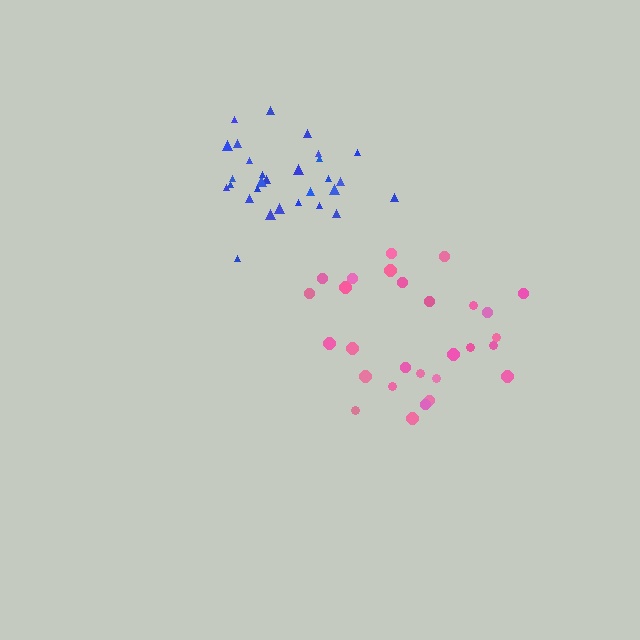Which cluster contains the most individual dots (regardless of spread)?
Blue (29).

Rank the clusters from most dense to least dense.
blue, pink.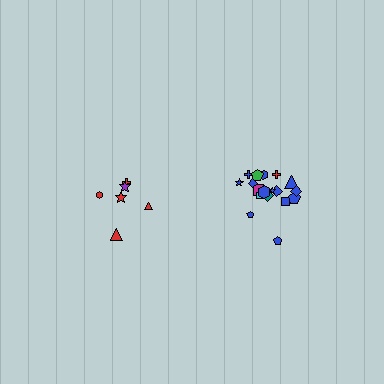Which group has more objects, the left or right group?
The right group.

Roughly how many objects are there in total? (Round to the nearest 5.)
Roughly 25 objects in total.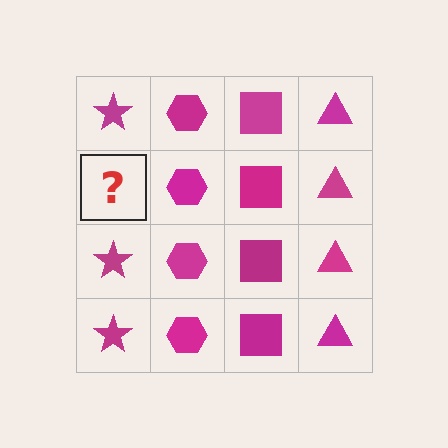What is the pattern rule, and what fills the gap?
The rule is that each column has a consistent shape. The gap should be filled with a magenta star.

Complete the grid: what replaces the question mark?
The question mark should be replaced with a magenta star.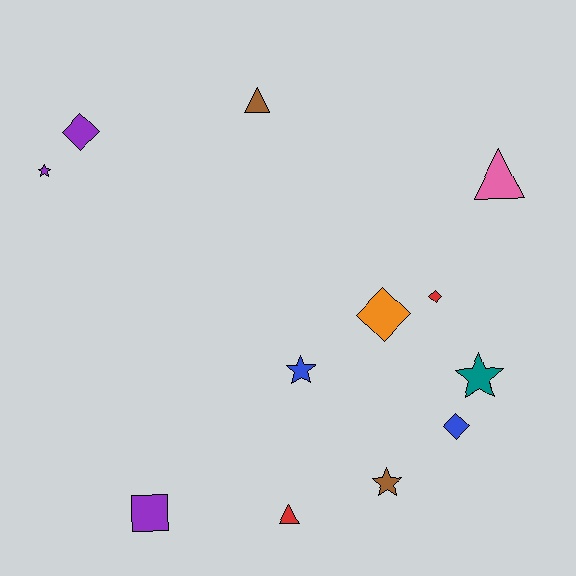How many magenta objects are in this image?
There are no magenta objects.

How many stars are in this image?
There are 4 stars.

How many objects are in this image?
There are 12 objects.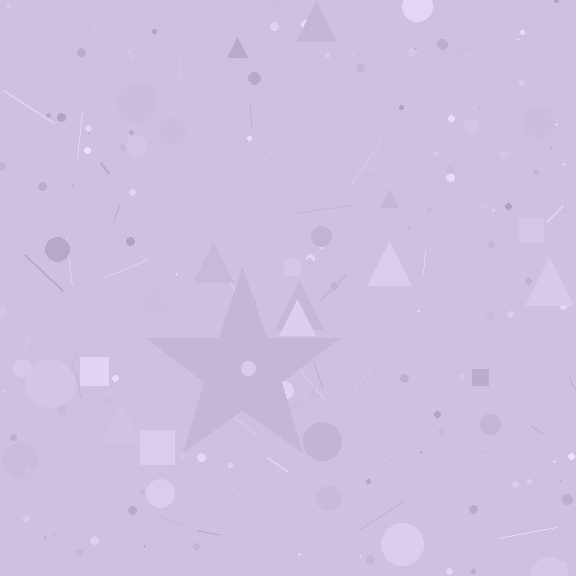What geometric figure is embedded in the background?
A star is embedded in the background.